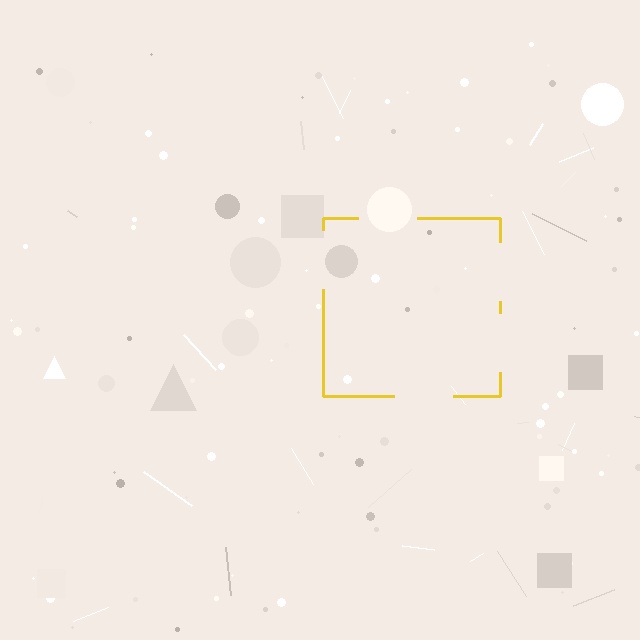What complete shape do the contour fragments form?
The contour fragments form a square.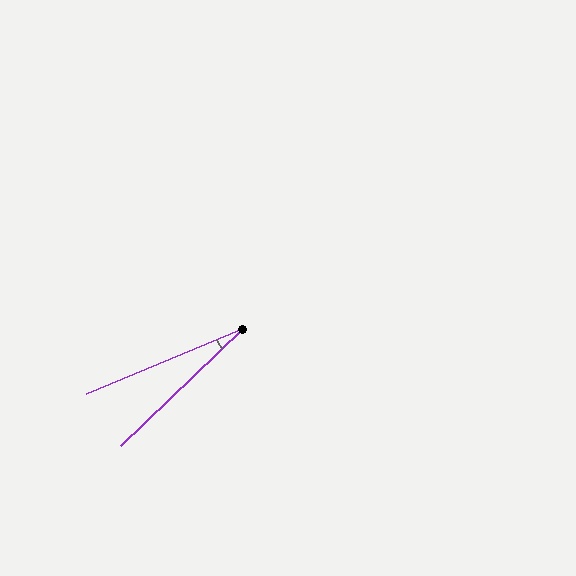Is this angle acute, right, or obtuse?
It is acute.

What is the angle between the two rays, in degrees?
Approximately 21 degrees.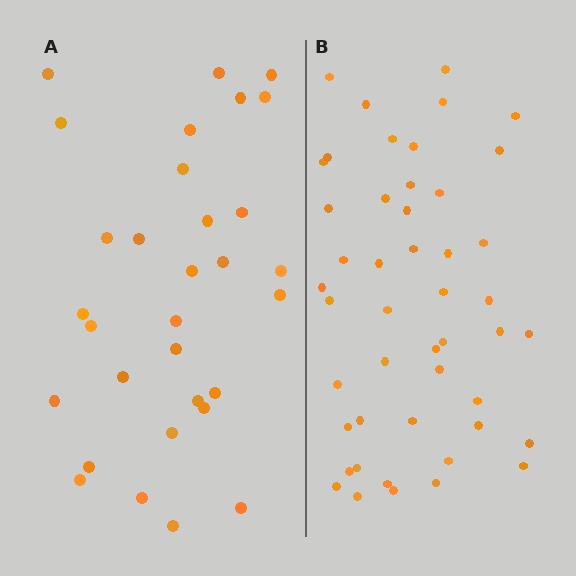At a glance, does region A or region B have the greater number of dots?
Region B (the right region) has more dots.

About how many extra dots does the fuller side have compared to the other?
Region B has approximately 15 more dots than region A.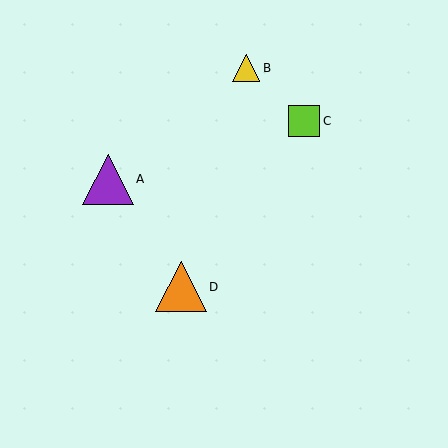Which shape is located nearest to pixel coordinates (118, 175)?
The purple triangle (labeled A) at (108, 179) is nearest to that location.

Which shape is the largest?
The purple triangle (labeled A) is the largest.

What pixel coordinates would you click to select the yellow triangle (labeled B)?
Click at (246, 68) to select the yellow triangle B.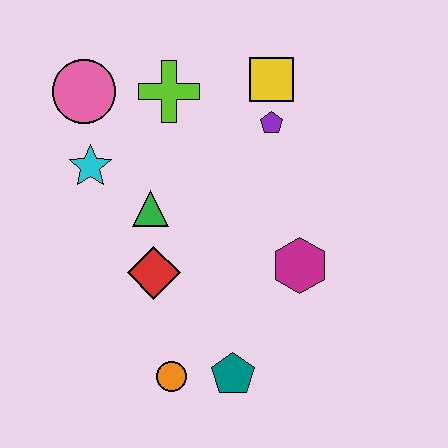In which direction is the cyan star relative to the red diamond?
The cyan star is above the red diamond.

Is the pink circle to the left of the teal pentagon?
Yes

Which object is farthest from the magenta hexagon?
The pink circle is farthest from the magenta hexagon.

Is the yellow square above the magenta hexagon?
Yes